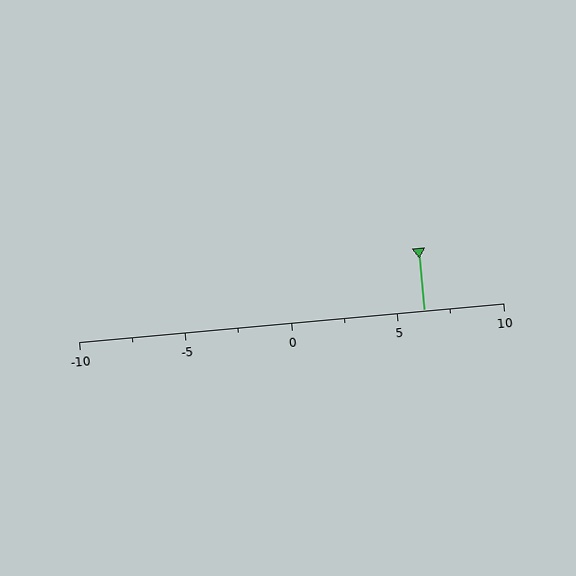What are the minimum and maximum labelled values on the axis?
The axis runs from -10 to 10.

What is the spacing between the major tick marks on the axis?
The major ticks are spaced 5 apart.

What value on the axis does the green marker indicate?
The marker indicates approximately 6.2.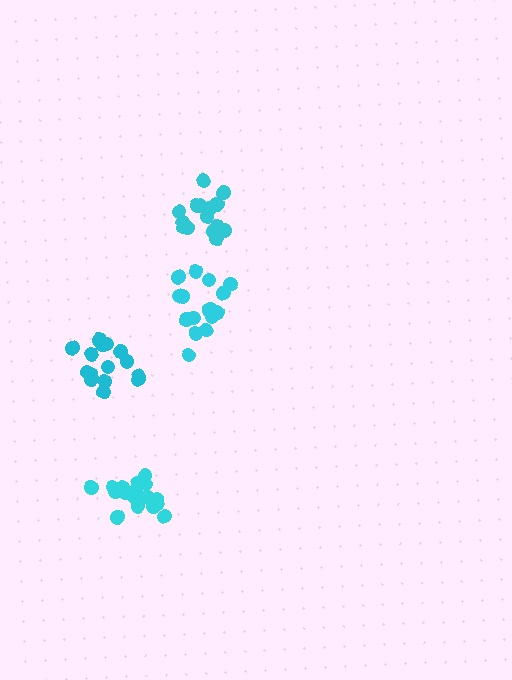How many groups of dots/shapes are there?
There are 4 groups.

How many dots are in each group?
Group 1: 16 dots, Group 2: 16 dots, Group 3: 15 dots, Group 4: 17 dots (64 total).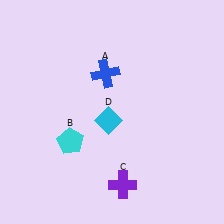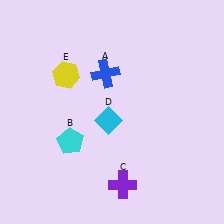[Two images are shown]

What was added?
A yellow hexagon (E) was added in Image 2.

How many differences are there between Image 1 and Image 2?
There is 1 difference between the two images.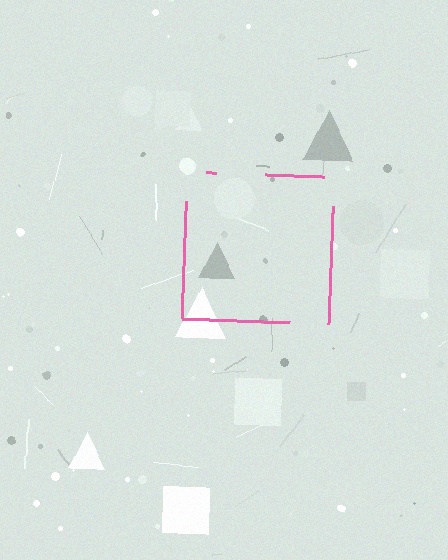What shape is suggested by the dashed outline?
The dashed outline suggests a square.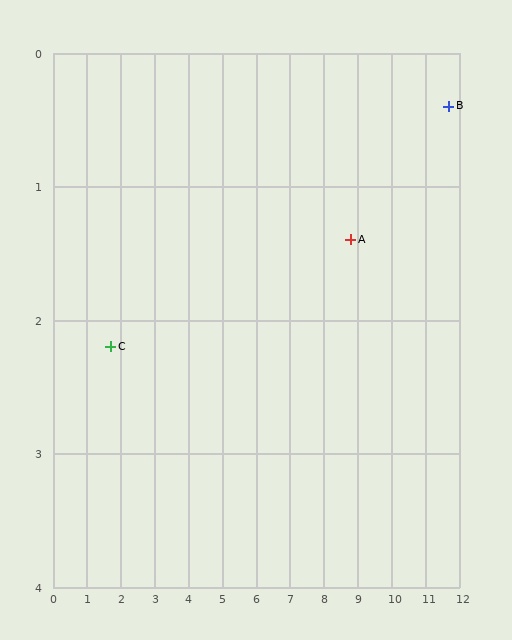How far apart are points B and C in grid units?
Points B and C are about 10.2 grid units apart.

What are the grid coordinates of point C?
Point C is at approximately (1.7, 2.2).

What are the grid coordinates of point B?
Point B is at approximately (11.7, 0.4).